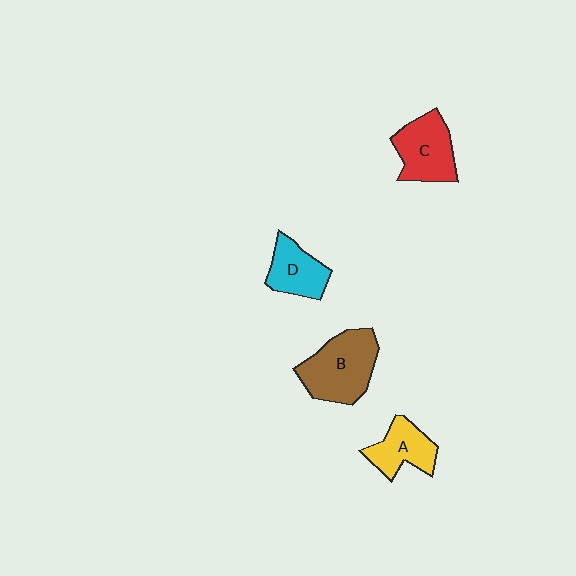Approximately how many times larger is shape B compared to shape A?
Approximately 1.6 times.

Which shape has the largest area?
Shape B (brown).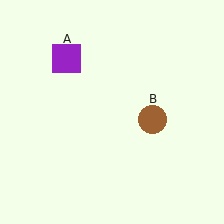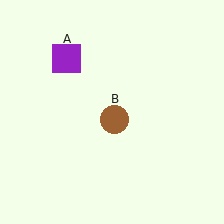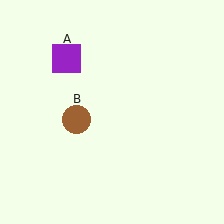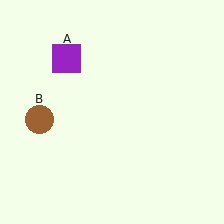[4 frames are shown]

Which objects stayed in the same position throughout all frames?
Purple square (object A) remained stationary.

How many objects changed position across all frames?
1 object changed position: brown circle (object B).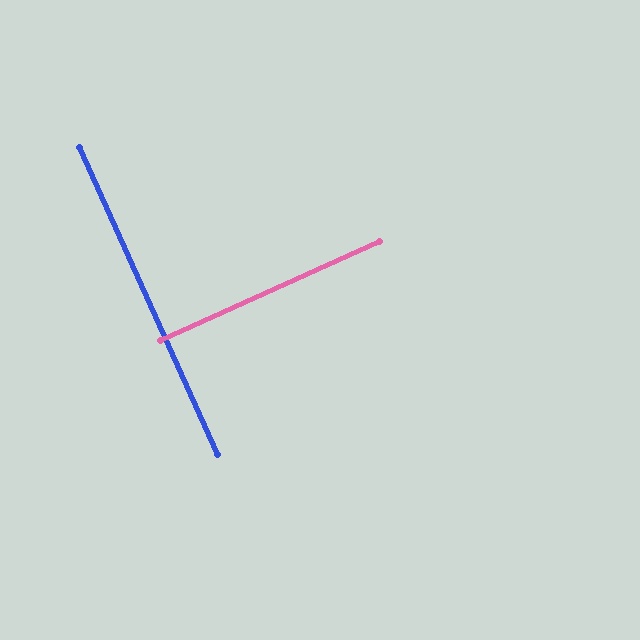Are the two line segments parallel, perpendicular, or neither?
Perpendicular — they meet at approximately 90°.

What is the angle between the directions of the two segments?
Approximately 90 degrees.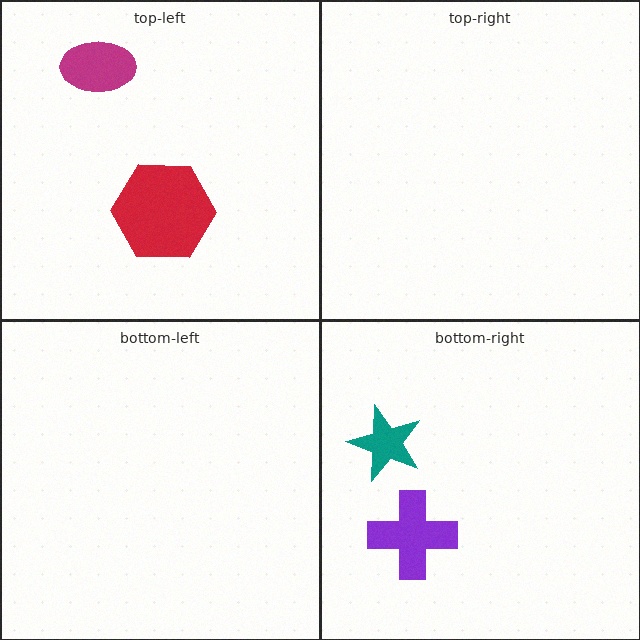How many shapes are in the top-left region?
2.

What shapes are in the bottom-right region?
The purple cross, the teal star.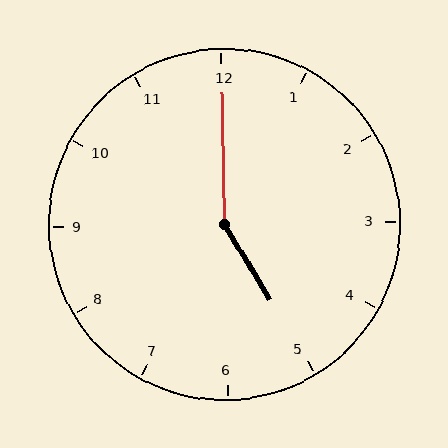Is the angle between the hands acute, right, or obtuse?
It is obtuse.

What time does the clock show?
5:00.